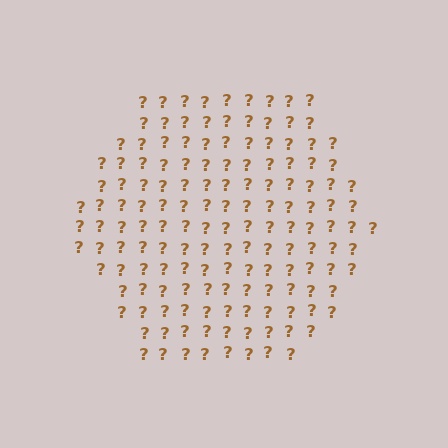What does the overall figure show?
The overall figure shows a hexagon.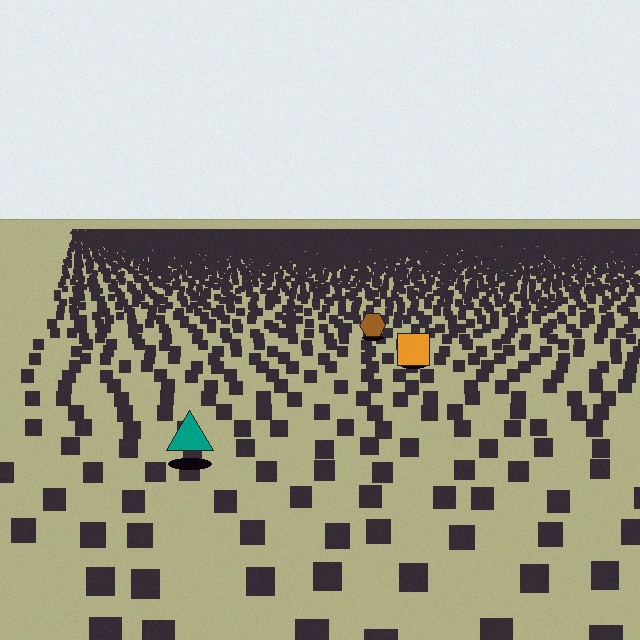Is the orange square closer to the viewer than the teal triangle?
No. The teal triangle is closer — you can tell from the texture gradient: the ground texture is coarser near it.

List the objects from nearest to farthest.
From nearest to farthest: the teal triangle, the orange square, the brown hexagon.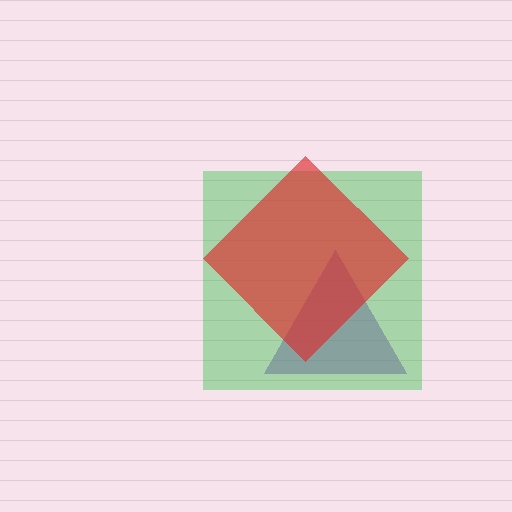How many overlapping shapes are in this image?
There are 3 overlapping shapes in the image.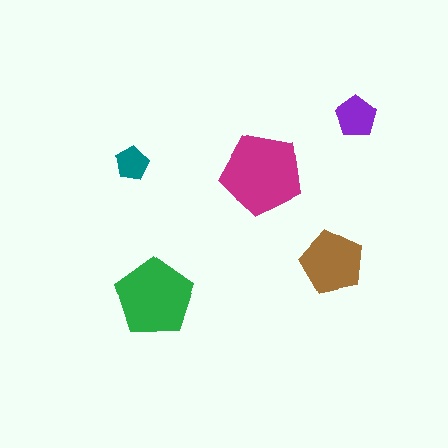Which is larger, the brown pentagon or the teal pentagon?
The brown one.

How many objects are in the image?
There are 5 objects in the image.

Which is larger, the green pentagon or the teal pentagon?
The green one.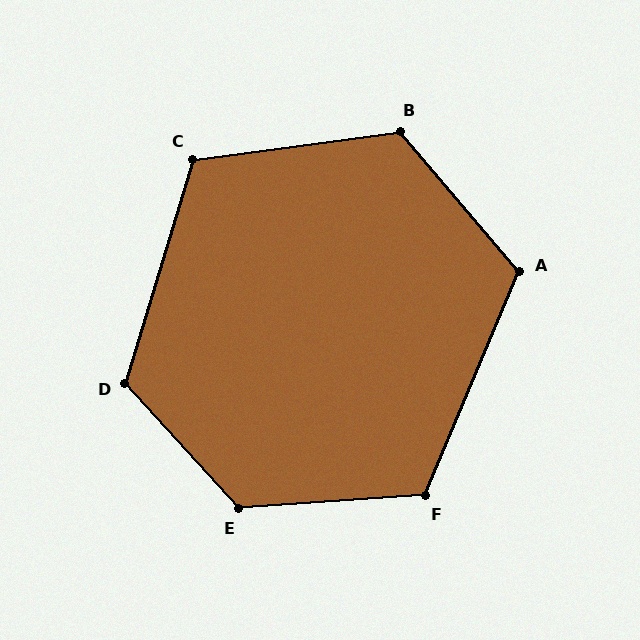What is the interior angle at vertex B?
Approximately 123 degrees (obtuse).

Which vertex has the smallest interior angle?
C, at approximately 114 degrees.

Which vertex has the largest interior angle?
E, at approximately 128 degrees.